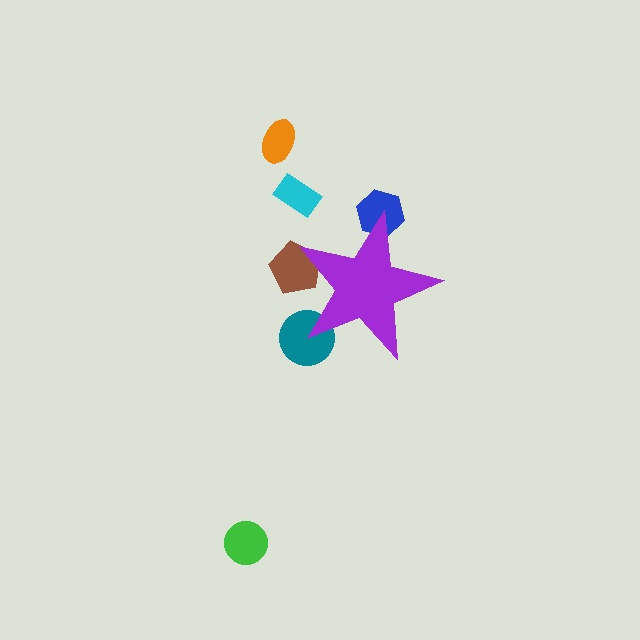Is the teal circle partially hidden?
Yes, the teal circle is partially hidden behind the purple star.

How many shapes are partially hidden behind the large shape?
3 shapes are partially hidden.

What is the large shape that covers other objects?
A purple star.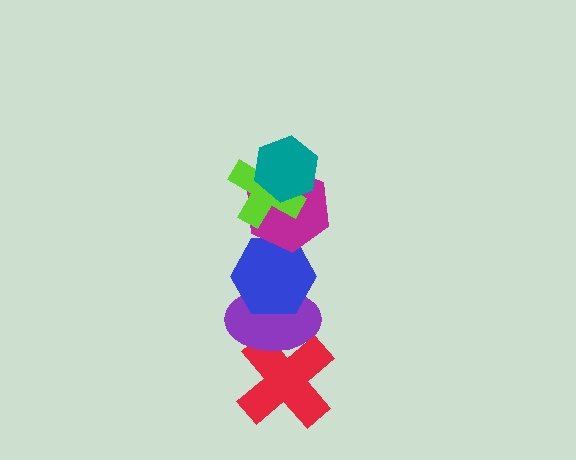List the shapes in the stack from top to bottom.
From top to bottom: the teal hexagon, the lime cross, the magenta hexagon, the blue hexagon, the purple ellipse, the red cross.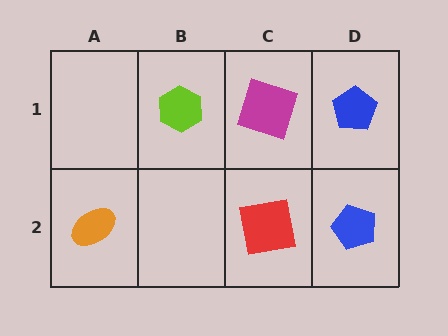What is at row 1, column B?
A lime hexagon.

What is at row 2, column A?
An orange ellipse.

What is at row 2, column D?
A blue pentagon.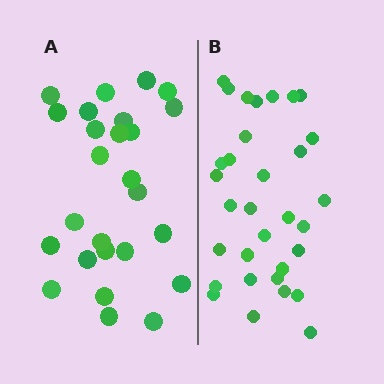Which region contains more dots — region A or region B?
Region B (the right region) has more dots.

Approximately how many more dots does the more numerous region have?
Region B has about 6 more dots than region A.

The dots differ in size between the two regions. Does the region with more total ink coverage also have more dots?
No. Region A has more total ink coverage because its dots are larger, but region B actually contains more individual dots. Total area can be misleading — the number of items is what matters here.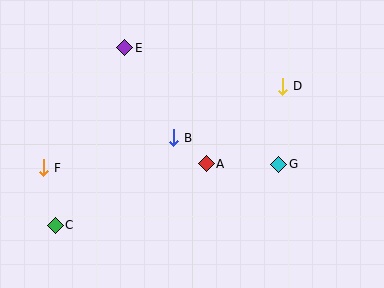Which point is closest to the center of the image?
Point B at (174, 138) is closest to the center.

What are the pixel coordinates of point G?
Point G is at (279, 164).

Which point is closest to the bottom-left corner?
Point C is closest to the bottom-left corner.